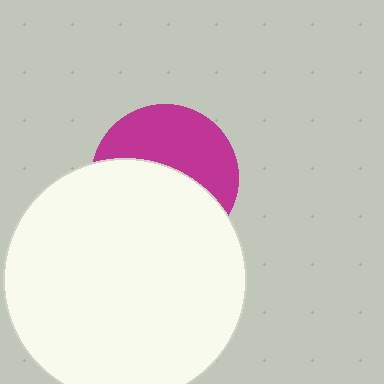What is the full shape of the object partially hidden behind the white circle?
The partially hidden object is a magenta circle.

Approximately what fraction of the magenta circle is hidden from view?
Roughly 54% of the magenta circle is hidden behind the white circle.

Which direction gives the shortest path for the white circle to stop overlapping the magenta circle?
Moving down gives the shortest separation.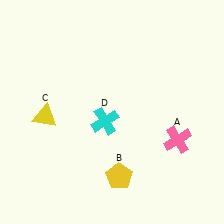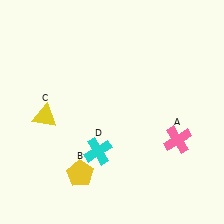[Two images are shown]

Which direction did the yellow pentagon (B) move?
The yellow pentagon (B) moved left.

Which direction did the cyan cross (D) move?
The cyan cross (D) moved down.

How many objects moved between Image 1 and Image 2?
2 objects moved between the two images.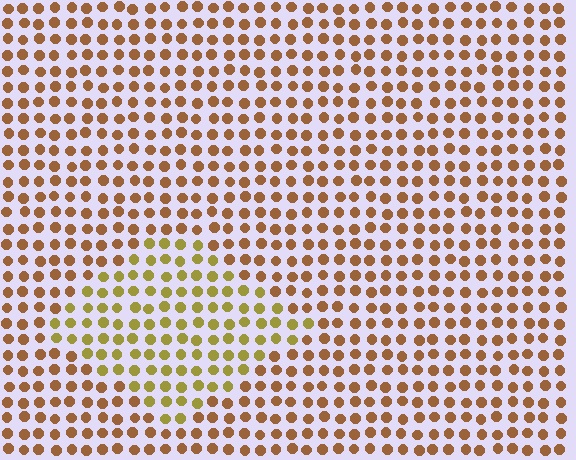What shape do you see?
I see a diamond.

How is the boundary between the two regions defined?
The boundary is defined purely by a slight shift in hue (about 33 degrees). Spacing, size, and orientation are identical on both sides.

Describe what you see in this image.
The image is filled with small brown elements in a uniform arrangement. A diamond-shaped region is visible where the elements are tinted to a slightly different hue, forming a subtle color boundary.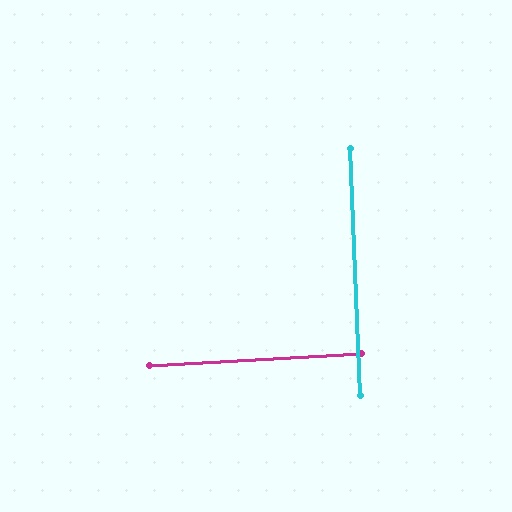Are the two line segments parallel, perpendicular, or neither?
Perpendicular — they meet at approximately 89°.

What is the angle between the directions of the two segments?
Approximately 89 degrees.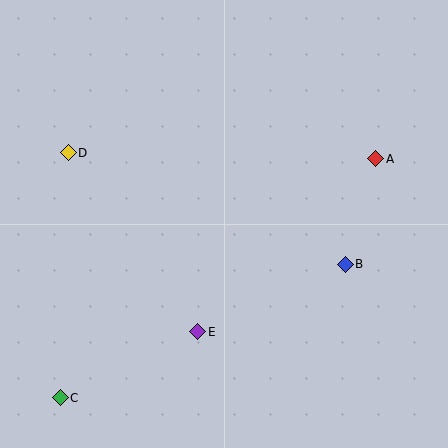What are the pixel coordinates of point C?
Point C is at (60, 398).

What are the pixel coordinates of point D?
Point D is at (68, 153).